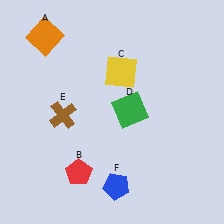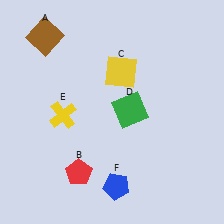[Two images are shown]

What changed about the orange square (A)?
In Image 1, A is orange. In Image 2, it changed to brown.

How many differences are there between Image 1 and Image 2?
There are 2 differences between the two images.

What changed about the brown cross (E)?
In Image 1, E is brown. In Image 2, it changed to yellow.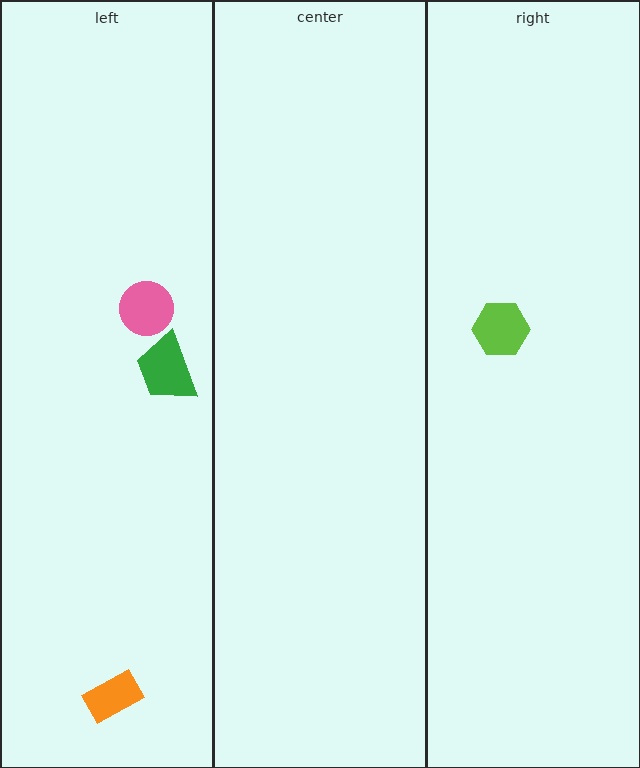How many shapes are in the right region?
1.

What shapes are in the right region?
The lime hexagon.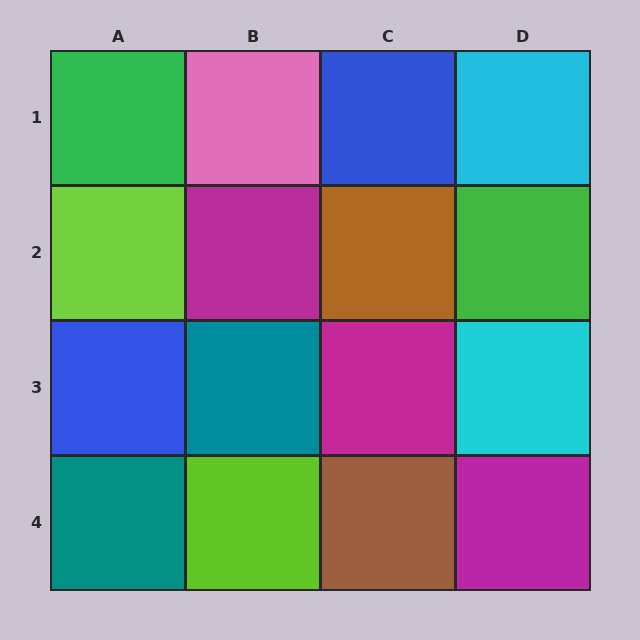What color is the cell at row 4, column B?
Lime.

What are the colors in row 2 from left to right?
Lime, magenta, brown, green.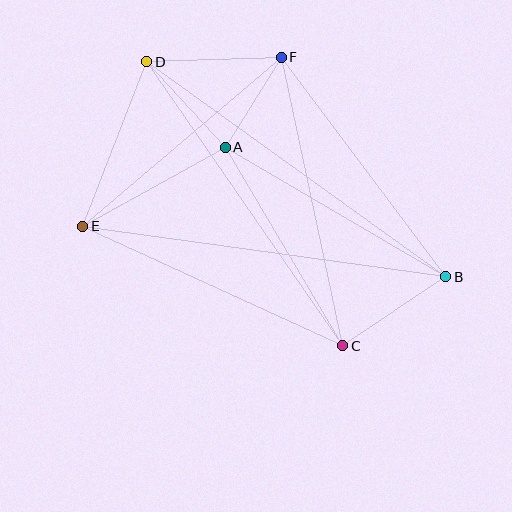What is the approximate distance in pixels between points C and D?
The distance between C and D is approximately 345 pixels.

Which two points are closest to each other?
Points A and F are closest to each other.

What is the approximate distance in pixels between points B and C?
The distance between B and C is approximately 124 pixels.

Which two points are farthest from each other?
Points B and D are farthest from each other.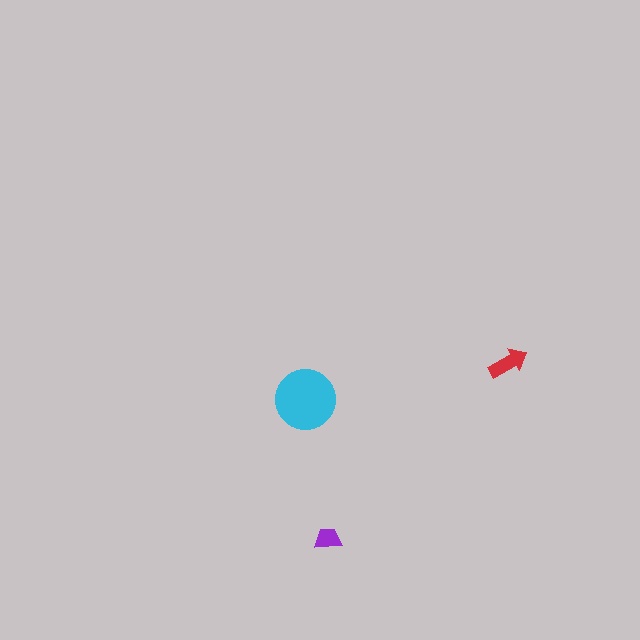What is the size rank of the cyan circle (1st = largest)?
1st.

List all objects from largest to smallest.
The cyan circle, the red arrow, the purple trapezoid.